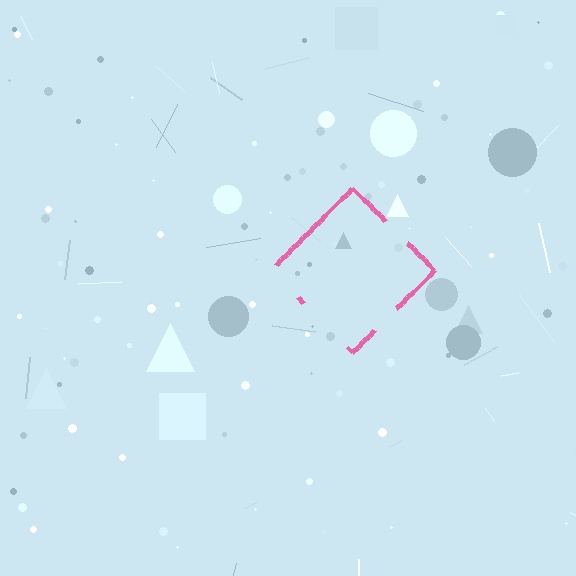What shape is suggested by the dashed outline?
The dashed outline suggests a diamond.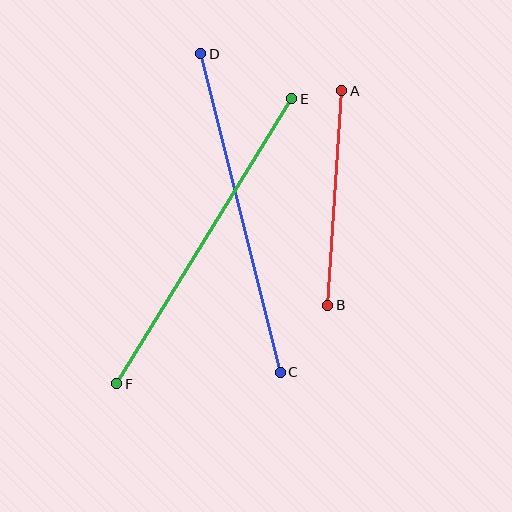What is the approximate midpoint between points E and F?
The midpoint is at approximately (204, 241) pixels.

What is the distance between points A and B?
The distance is approximately 215 pixels.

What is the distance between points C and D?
The distance is approximately 328 pixels.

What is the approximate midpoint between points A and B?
The midpoint is at approximately (335, 198) pixels.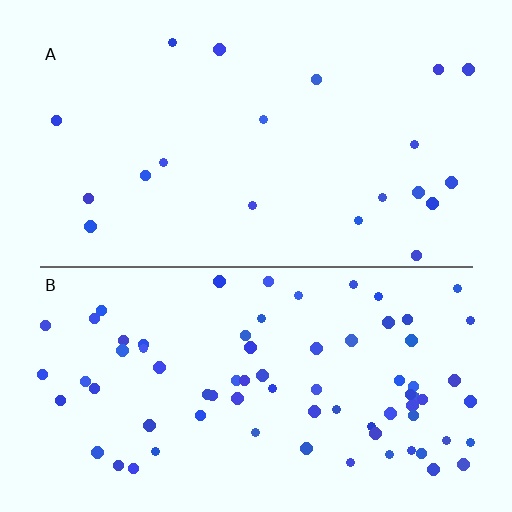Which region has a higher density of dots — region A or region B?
B (the bottom).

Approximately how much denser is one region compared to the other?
Approximately 3.8× — region B over region A.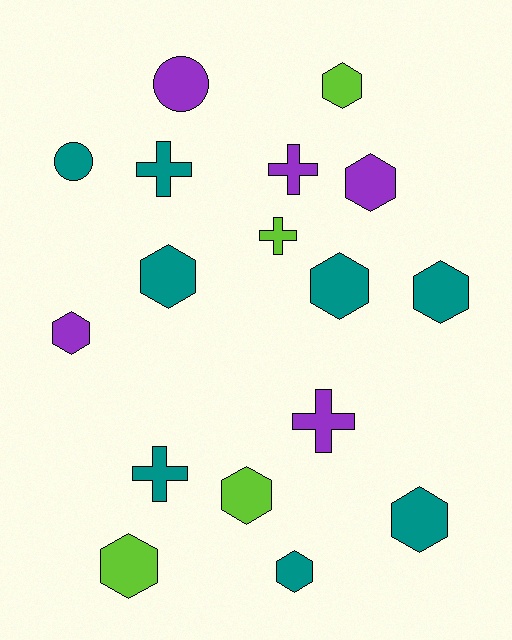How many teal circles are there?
There is 1 teal circle.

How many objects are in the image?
There are 17 objects.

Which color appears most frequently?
Teal, with 8 objects.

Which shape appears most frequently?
Hexagon, with 10 objects.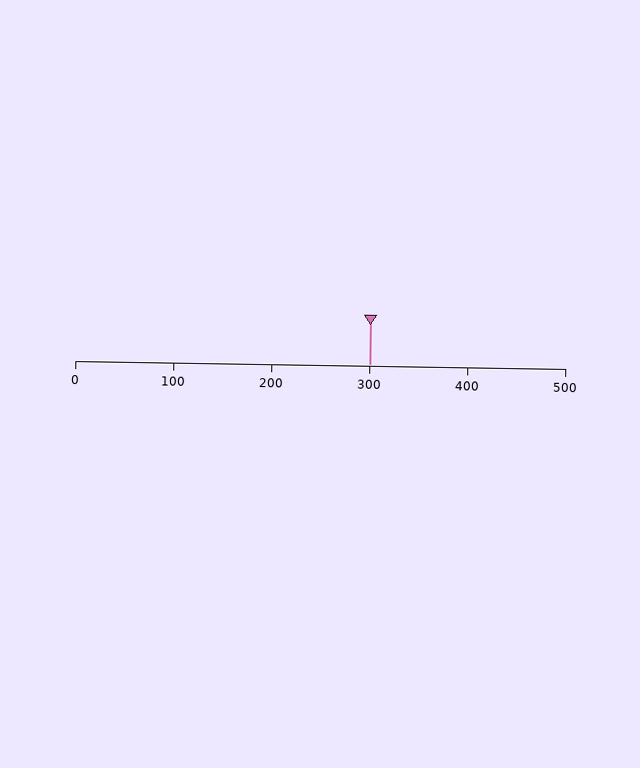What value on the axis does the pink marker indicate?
The marker indicates approximately 300.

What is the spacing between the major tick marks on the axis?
The major ticks are spaced 100 apart.